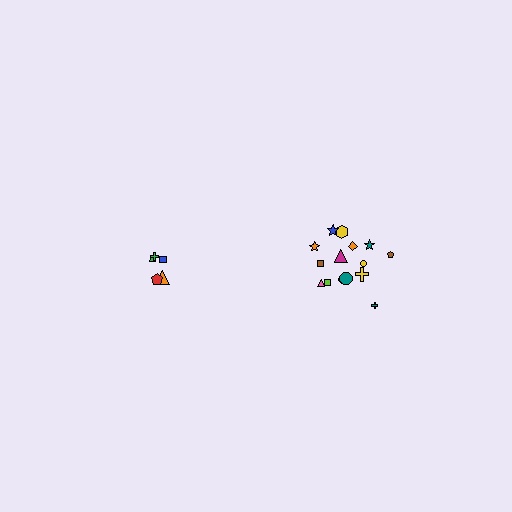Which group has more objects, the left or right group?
The right group.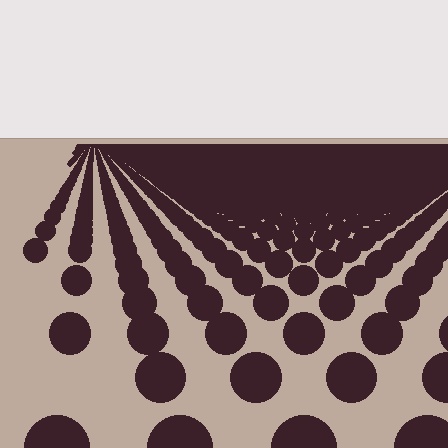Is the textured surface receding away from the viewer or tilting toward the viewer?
The surface is receding away from the viewer. Texture elements get smaller and denser toward the top.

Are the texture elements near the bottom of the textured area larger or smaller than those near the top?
Larger. Near the bottom, elements are closer to the viewer and appear at a bigger on-screen size.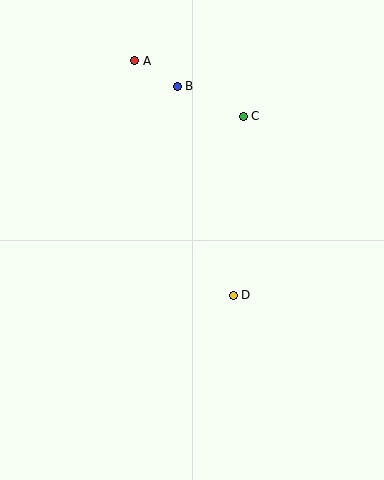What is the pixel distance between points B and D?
The distance between B and D is 216 pixels.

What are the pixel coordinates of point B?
Point B is at (177, 86).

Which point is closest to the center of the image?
Point D at (233, 295) is closest to the center.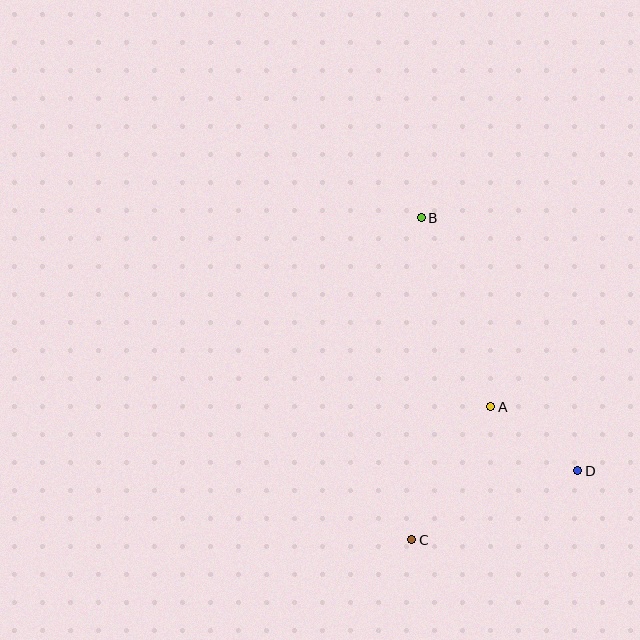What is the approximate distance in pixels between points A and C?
The distance between A and C is approximately 155 pixels.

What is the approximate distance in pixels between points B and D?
The distance between B and D is approximately 298 pixels.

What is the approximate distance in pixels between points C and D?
The distance between C and D is approximately 180 pixels.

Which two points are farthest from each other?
Points B and C are farthest from each other.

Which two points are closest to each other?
Points A and D are closest to each other.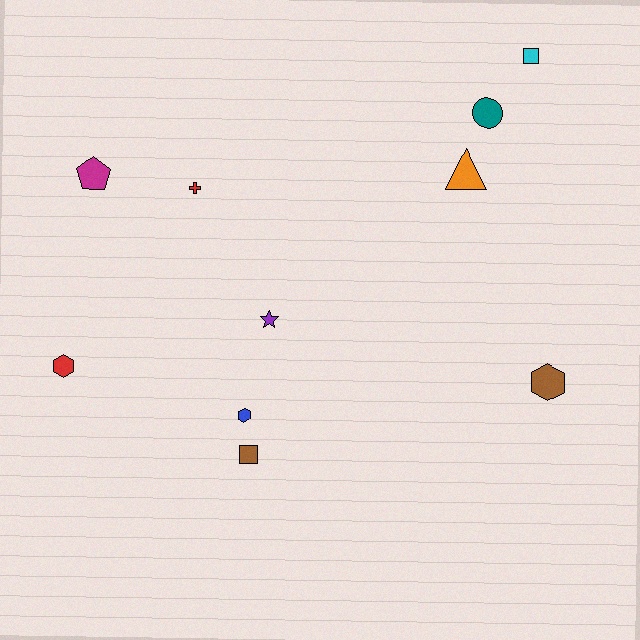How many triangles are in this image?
There is 1 triangle.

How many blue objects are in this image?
There is 1 blue object.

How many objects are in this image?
There are 10 objects.